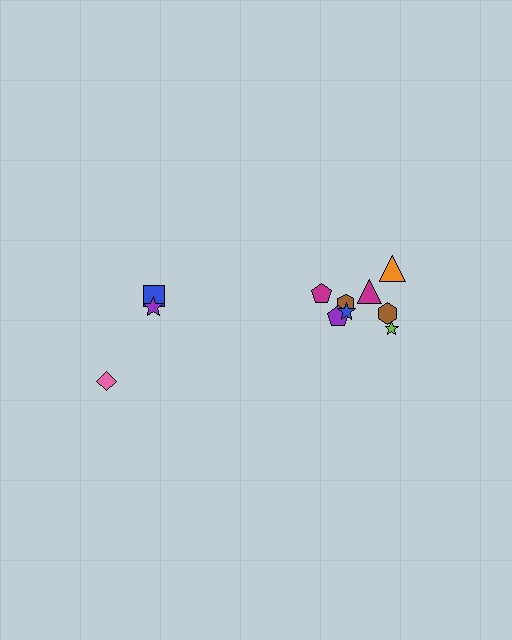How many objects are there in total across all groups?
There are 11 objects.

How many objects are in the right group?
There are 8 objects.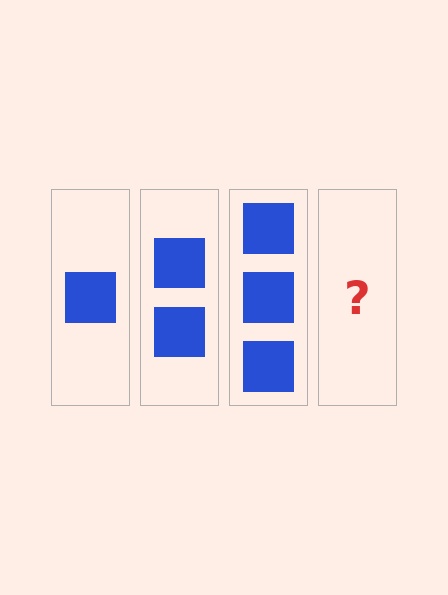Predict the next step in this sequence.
The next step is 4 squares.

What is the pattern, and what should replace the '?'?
The pattern is that each step adds one more square. The '?' should be 4 squares.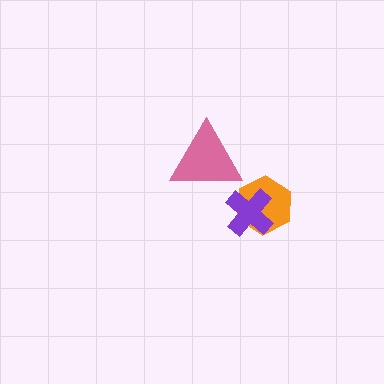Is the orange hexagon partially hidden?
Yes, it is partially covered by another shape.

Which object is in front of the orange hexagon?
The purple cross is in front of the orange hexagon.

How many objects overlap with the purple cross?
1 object overlaps with the purple cross.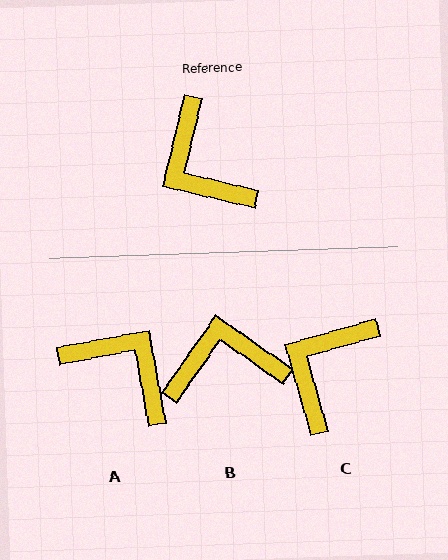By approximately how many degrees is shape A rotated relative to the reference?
Approximately 157 degrees clockwise.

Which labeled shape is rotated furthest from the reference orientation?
A, about 157 degrees away.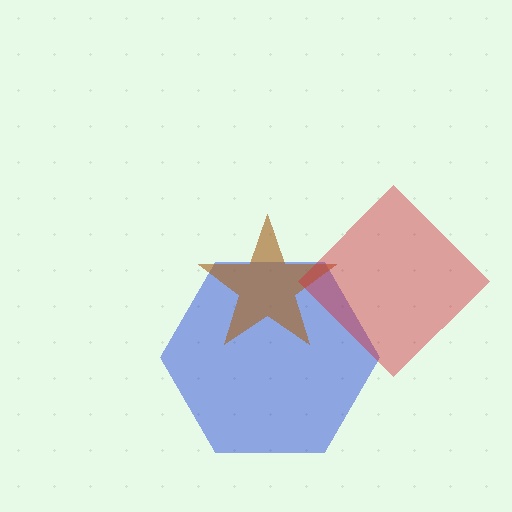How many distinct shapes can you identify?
There are 3 distinct shapes: a blue hexagon, a brown star, a red diamond.